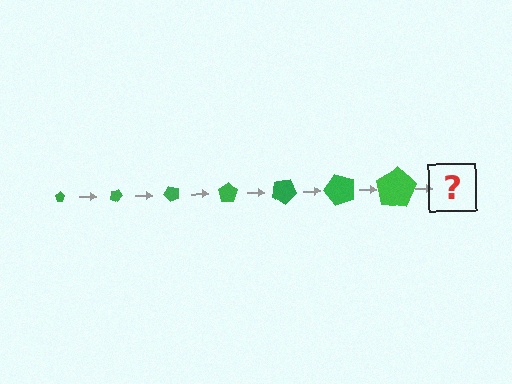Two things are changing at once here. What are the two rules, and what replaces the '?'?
The two rules are that the pentagon grows larger each step and it rotates 25 degrees each step. The '?' should be a pentagon, larger than the previous one and rotated 175 degrees from the start.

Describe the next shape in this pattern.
It should be a pentagon, larger than the previous one and rotated 175 degrees from the start.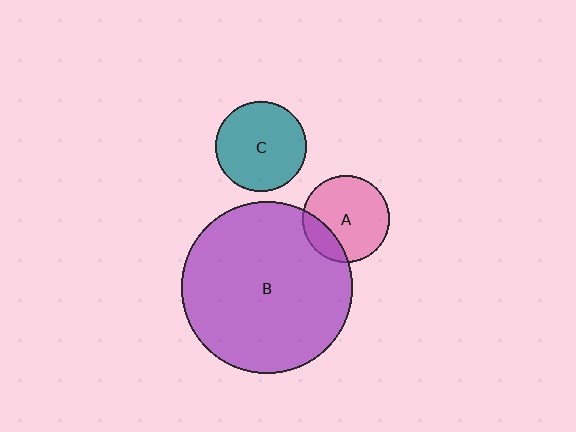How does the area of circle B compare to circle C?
Approximately 3.6 times.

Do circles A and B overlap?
Yes.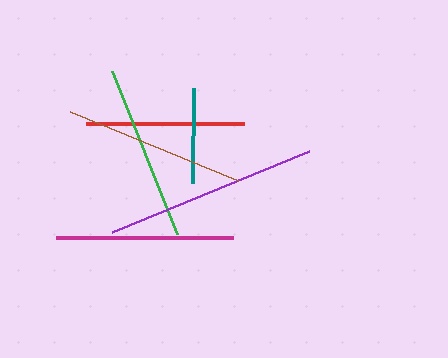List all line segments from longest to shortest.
From longest to shortest: purple, brown, magenta, green, red, teal.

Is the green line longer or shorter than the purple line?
The purple line is longer than the green line.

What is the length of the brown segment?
The brown segment is approximately 181 pixels long.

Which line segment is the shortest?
The teal line is the shortest at approximately 94 pixels.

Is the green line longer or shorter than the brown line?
The brown line is longer than the green line.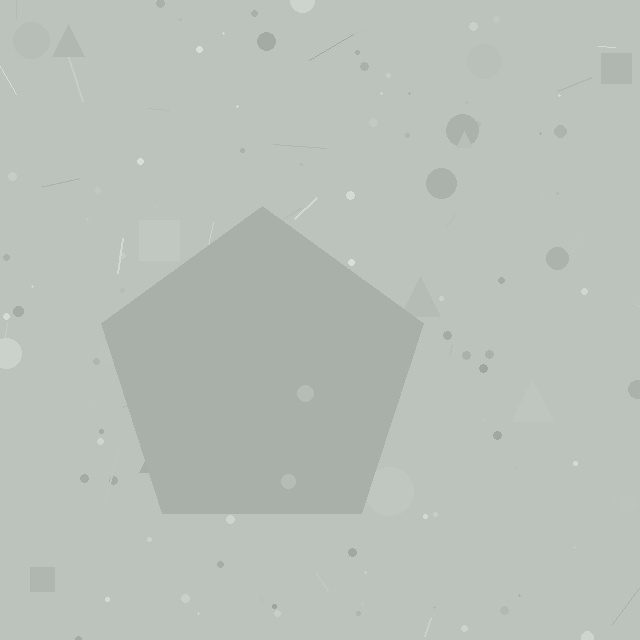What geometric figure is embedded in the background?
A pentagon is embedded in the background.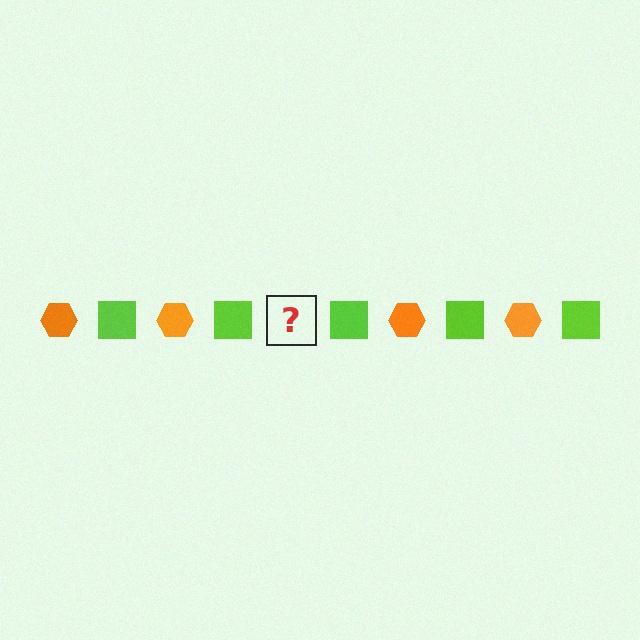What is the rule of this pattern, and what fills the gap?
The rule is that the pattern alternates between orange hexagon and lime square. The gap should be filled with an orange hexagon.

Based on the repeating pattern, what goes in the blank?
The blank should be an orange hexagon.